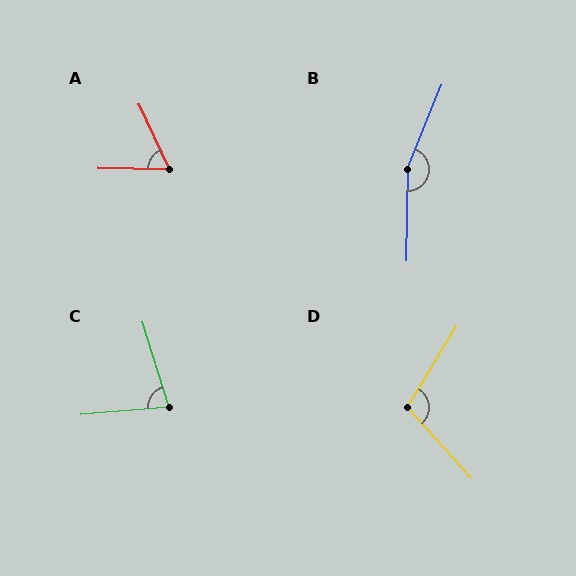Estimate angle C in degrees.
Approximately 78 degrees.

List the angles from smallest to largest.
A (64°), C (78°), D (107°), B (158°).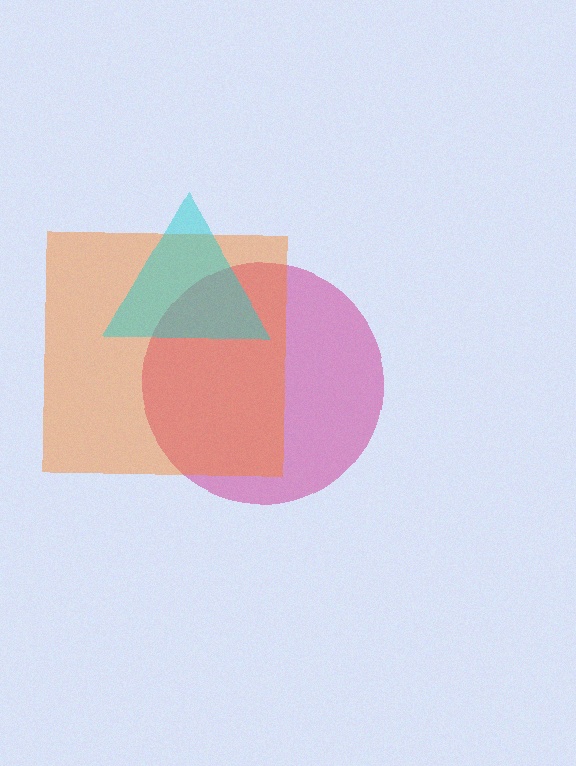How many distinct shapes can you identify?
There are 3 distinct shapes: a magenta circle, an orange square, a cyan triangle.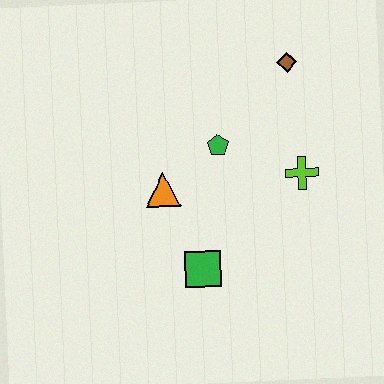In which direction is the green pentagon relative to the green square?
The green pentagon is above the green square.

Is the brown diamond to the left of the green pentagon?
No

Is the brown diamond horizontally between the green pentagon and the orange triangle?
No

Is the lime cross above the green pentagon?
No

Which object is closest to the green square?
The orange triangle is closest to the green square.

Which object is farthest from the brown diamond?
The green square is farthest from the brown diamond.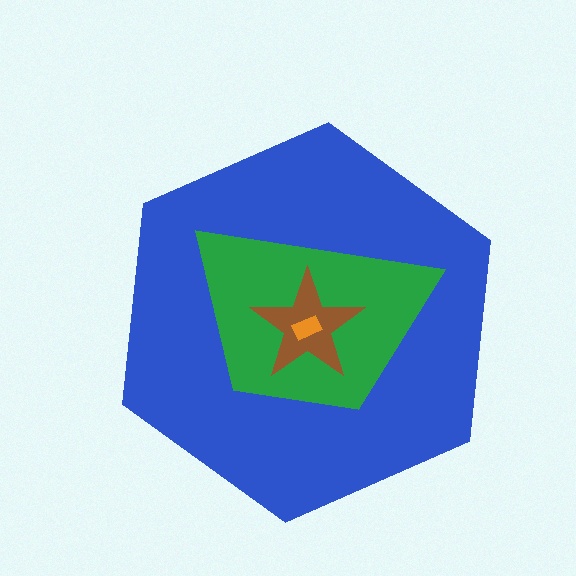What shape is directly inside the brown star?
The orange rectangle.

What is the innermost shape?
The orange rectangle.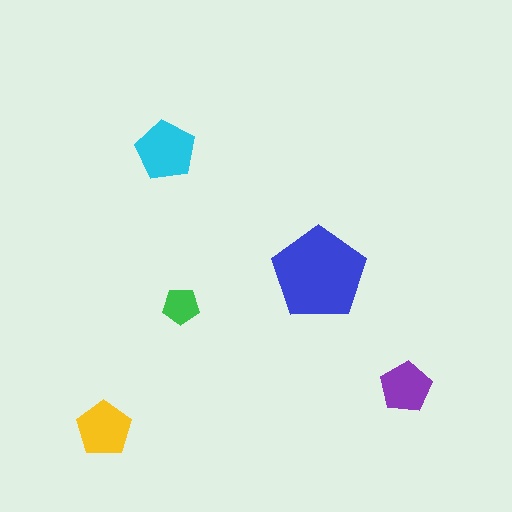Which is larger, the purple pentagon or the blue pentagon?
The blue one.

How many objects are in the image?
There are 5 objects in the image.